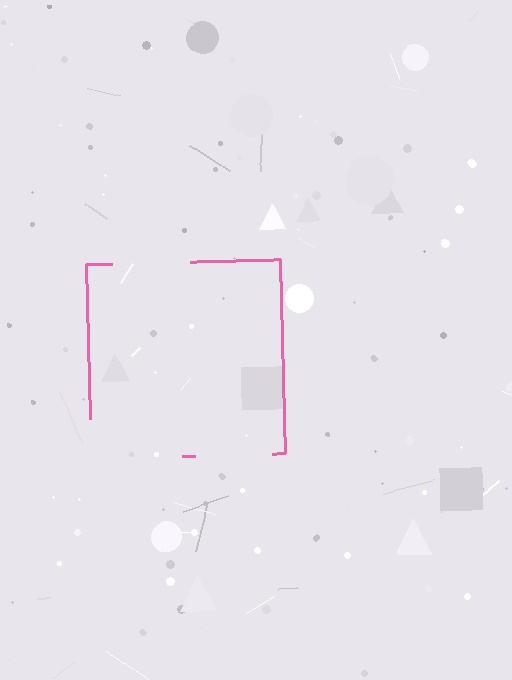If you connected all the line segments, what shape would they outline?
They would outline a square.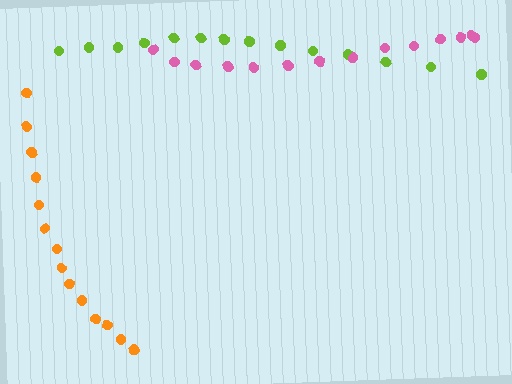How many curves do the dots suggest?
There are 3 distinct paths.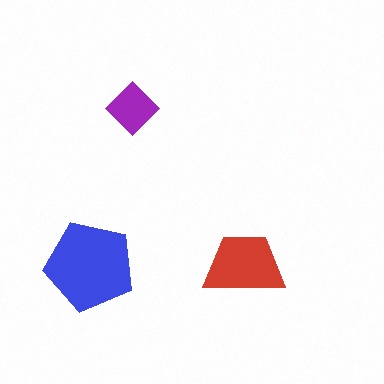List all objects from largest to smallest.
The blue pentagon, the red trapezoid, the purple diamond.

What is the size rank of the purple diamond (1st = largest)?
3rd.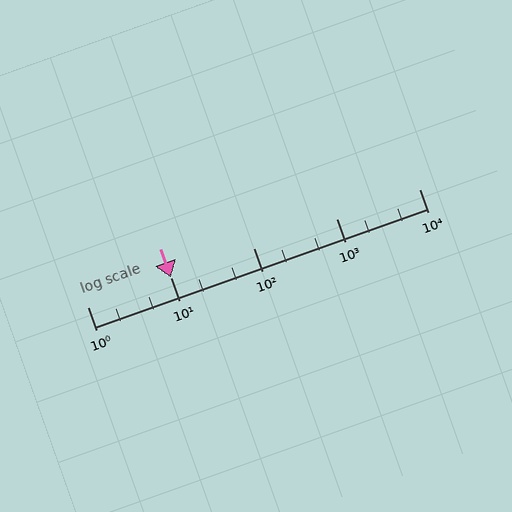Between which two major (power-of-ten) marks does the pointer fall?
The pointer is between 10 and 100.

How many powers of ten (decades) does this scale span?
The scale spans 4 decades, from 1 to 10000.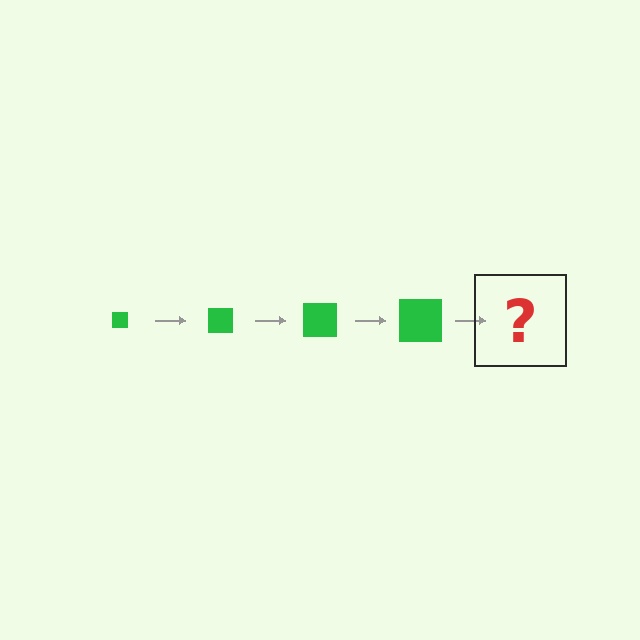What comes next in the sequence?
The next element should be a green square, larger than the previous one.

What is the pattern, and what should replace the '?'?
The pattern is that the square gets progressively larger each step. The '?' should be a green square, larger than the previous one.